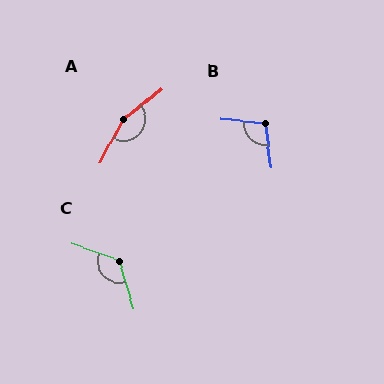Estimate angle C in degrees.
Approximately 126 degrees.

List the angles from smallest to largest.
B (104°), C (126°), A (157°).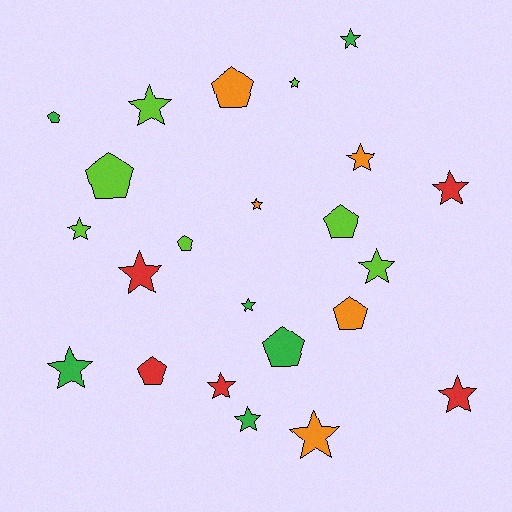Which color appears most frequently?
Lime, with 7 objects.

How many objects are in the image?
There are 23 objects.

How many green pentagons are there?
There are 2 green pentagons.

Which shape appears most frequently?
Star, with 15 objects.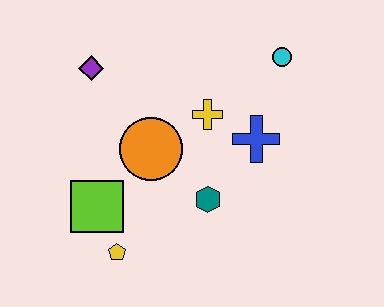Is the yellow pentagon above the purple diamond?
No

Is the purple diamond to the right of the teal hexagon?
No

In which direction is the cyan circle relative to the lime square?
The cyan circle is to the right of the lime square.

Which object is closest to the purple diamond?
The orange circle is closest to the purple diamond.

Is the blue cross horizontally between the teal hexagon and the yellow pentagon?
No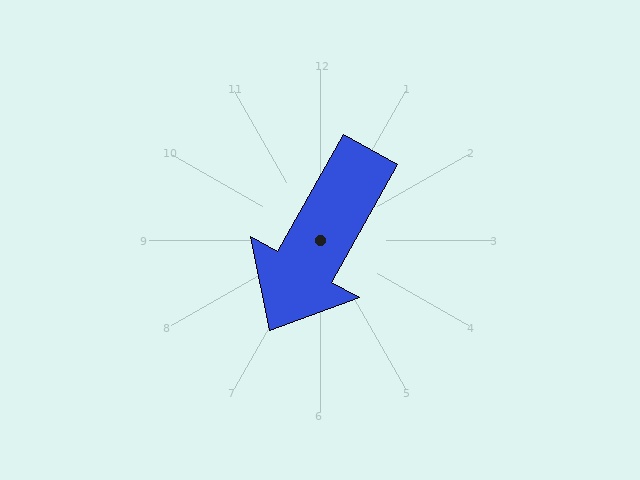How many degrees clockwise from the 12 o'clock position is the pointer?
Approximately 209 degrees.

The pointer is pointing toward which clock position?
Roughly 7 o'clock.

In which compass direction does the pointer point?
Southwest.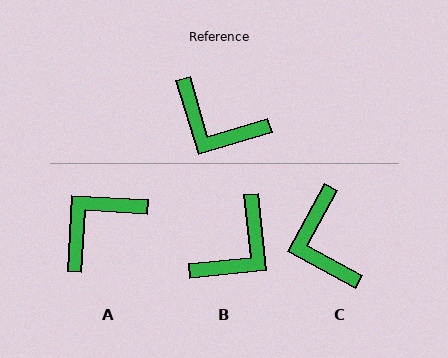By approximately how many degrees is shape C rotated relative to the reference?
Approximately 45 degrees clockwise.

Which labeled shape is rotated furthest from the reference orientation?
A, about 110 degrees away.